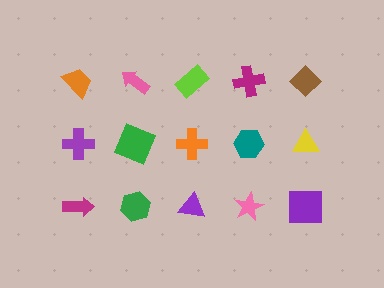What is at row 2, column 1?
A purple cross.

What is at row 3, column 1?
A magenta arrow.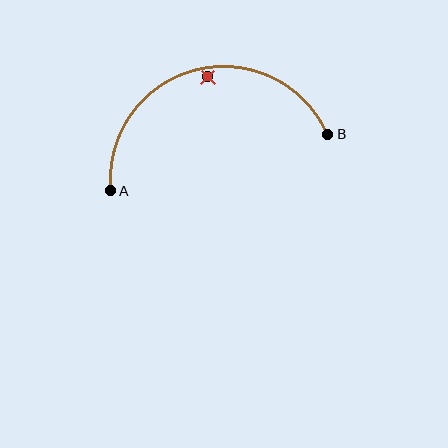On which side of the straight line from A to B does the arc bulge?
The arc bulges above the straight line connecting A and B.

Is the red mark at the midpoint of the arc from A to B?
No — the red mark does not lie on the arc at all. It sits slightly inside the curve.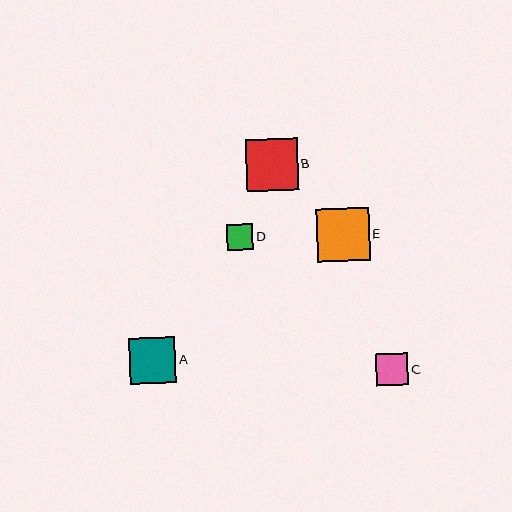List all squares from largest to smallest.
From largest to smallest: E, B, A, C, D.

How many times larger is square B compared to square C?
Square B is approximately 1.6 times the size of square C.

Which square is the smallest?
Square D is the smallest with a size of approximately 26 pixels.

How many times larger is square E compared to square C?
Square E is approximately 1.7 times the size of square C.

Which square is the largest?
Square E is the largest with a size of approximately 53 pixels.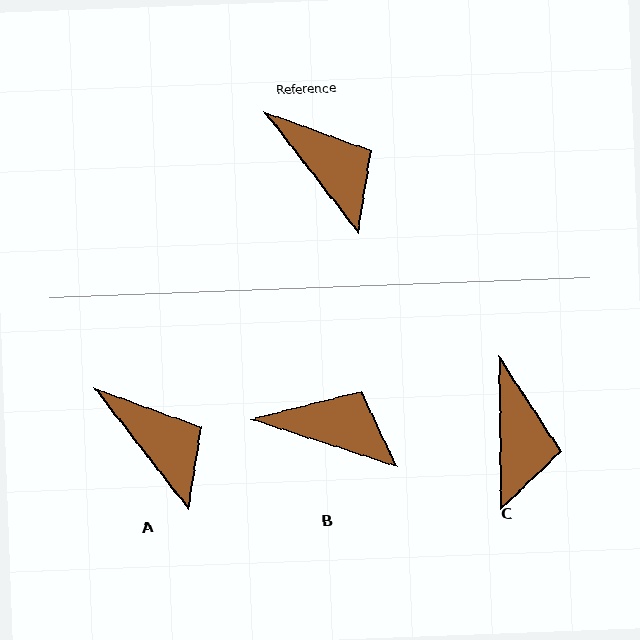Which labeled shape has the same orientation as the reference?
A.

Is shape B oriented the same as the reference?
No, it is off by about 34 degrees.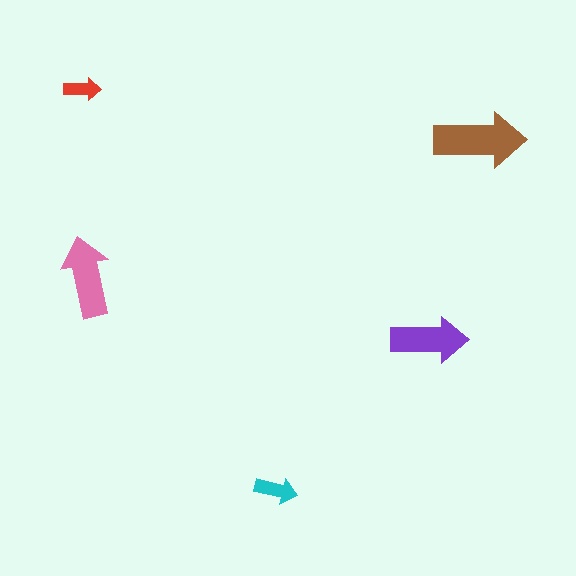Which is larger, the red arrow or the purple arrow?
The purple one.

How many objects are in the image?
There are 5 objects in the image.